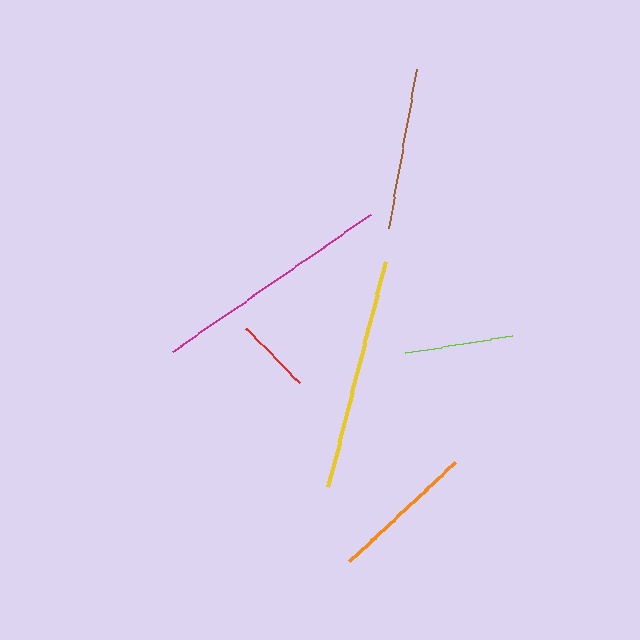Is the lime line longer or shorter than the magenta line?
The magenta line is longer than the lime line.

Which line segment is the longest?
The magenta line is the longest at approximately 240 pixels.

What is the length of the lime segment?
The lime segment is approximately 109 pixels long.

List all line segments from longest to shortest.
From longest to shortest: magenta, yellow, brown, orange, lime, red.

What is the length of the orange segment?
The orange segment is approximately 145 pixels long.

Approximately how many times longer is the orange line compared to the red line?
The orange line is approximately 1.9 times the length of the red line.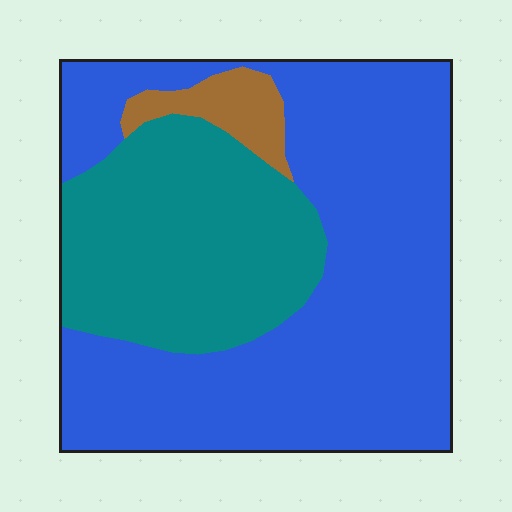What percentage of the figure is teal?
Teal covers about 30% of the figure.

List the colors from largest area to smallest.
From largest to smallest: blue, teal, brown.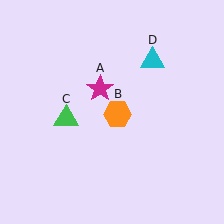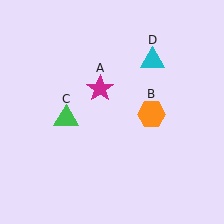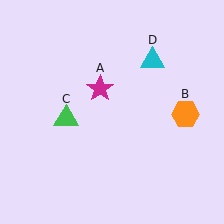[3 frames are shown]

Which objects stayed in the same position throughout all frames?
Magenta star (object A) and green triangle (object C) and cyan triangle (object D) remained stationary.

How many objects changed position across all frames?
1 object changed position: orange hexagon (object B).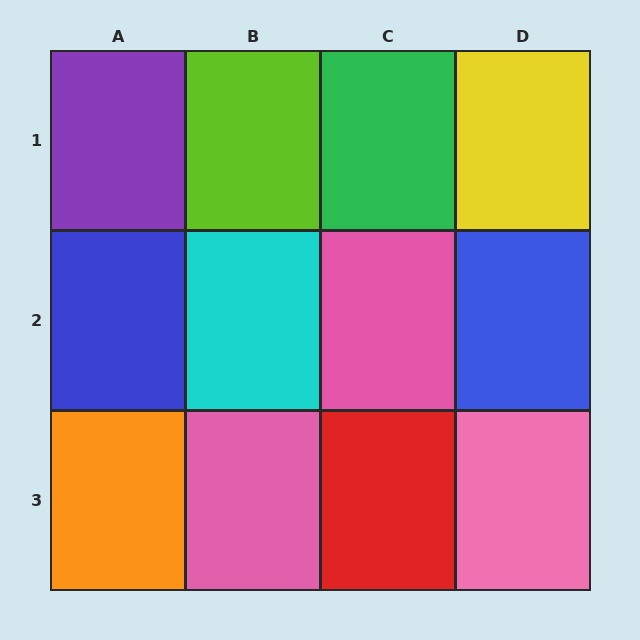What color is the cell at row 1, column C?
Green.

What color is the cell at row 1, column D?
Yellow.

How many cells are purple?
1 cell is purple.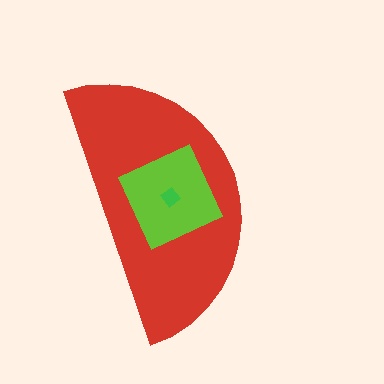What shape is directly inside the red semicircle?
The lime square.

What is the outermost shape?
The red semicircle.